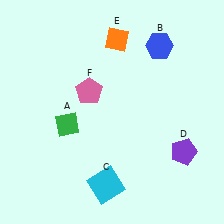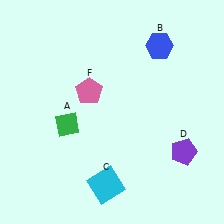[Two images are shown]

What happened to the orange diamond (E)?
The orange diamond (E) was removed in Image 2. It was in the top-right area of Image 1.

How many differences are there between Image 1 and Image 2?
There is 1 difference between the two images.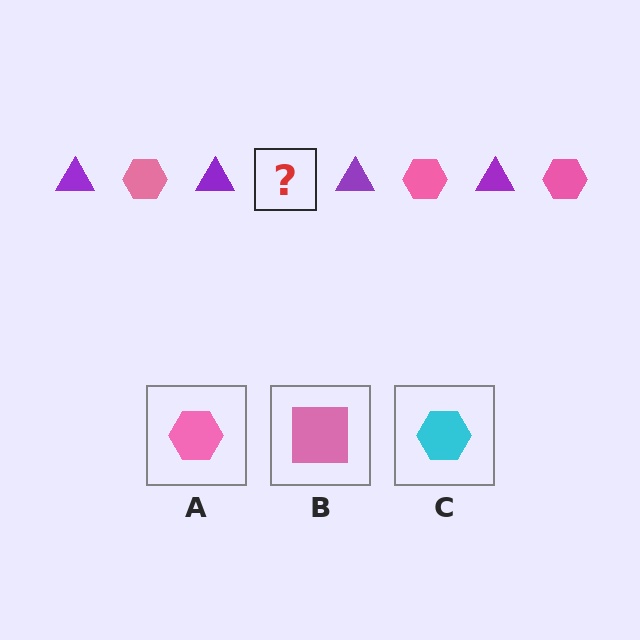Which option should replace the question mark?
Option A.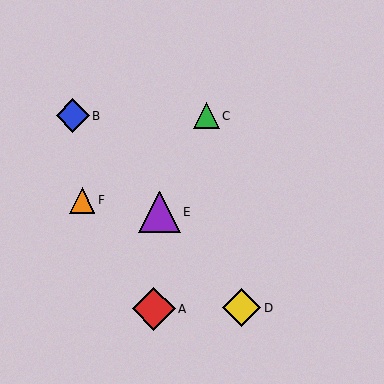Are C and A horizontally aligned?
No, C is at y≈116 and A is at y≈309.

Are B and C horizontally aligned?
Yes, both are at y≈116.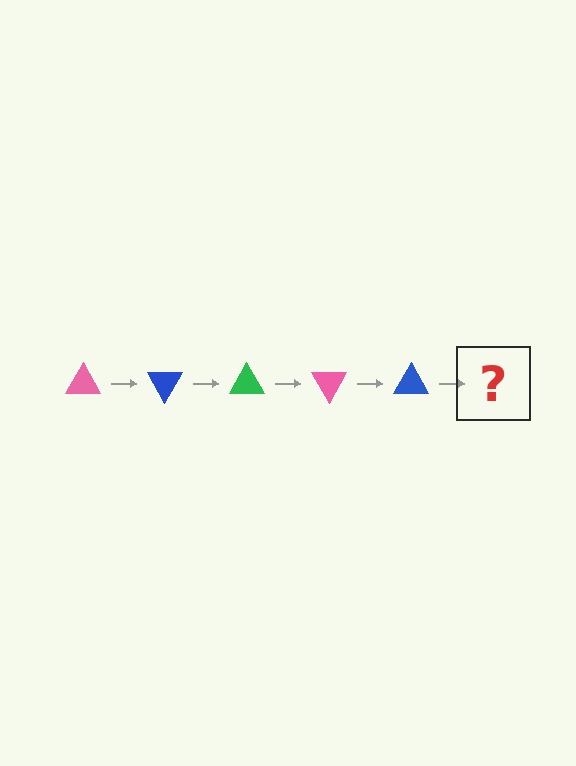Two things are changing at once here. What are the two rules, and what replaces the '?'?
The two rules are that it rotates 60 degrees each step and the color cycles through pink, blue, and green. The '?' should be a green triangle, rotated 300 degrees from the start.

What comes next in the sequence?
The next element should be a green triangle, rotated 300 degrees from the start.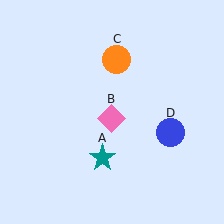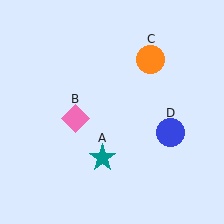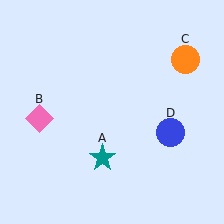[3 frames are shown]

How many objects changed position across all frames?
2 objects changed position: pink diamond (object B), orange circle (object C).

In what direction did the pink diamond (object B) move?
The pink diamond (object B) moved left.